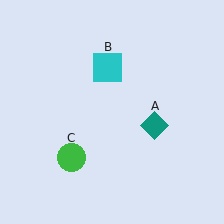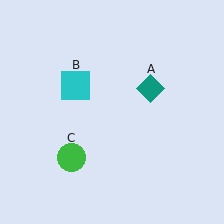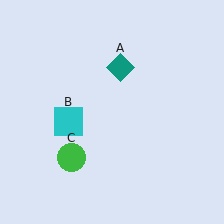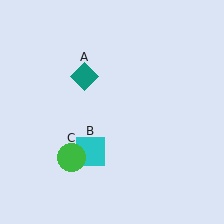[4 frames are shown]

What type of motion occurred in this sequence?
The teal diamond (object A), cyan square (object B) rotated counterclockwise around the center of the scene.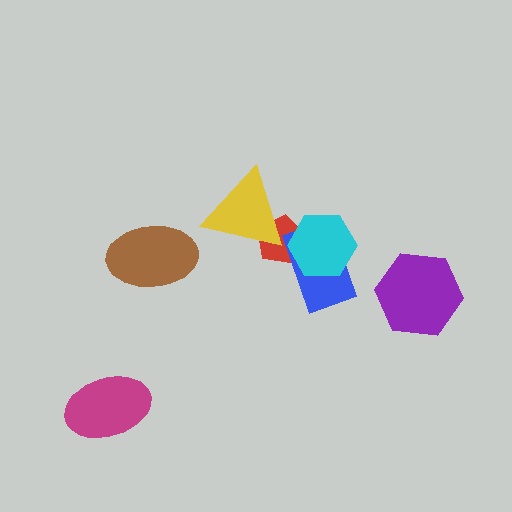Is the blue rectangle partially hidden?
Yes, it is partially covered by another shape.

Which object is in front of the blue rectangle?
The cyan hexagon is in front of the blue rectangle.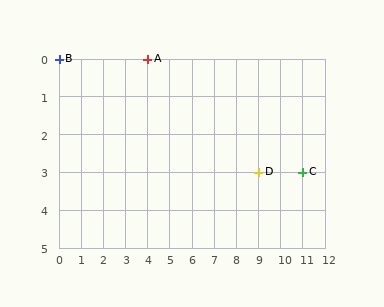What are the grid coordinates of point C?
Point C is at grid coordinates (11, 3).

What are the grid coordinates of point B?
Point B is at grid coordinates (0, 0).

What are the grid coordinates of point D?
Point D is at grid coordinates (9, 3).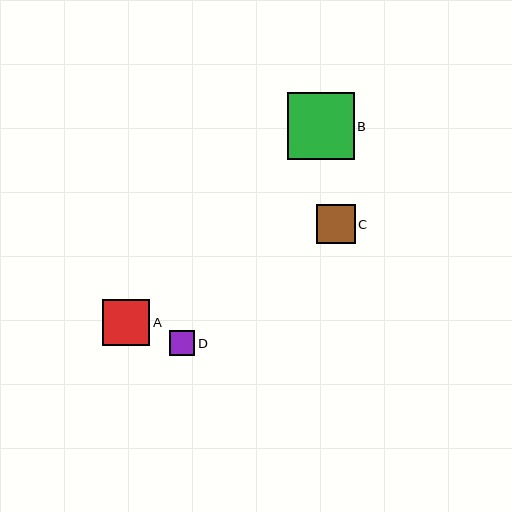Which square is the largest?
Square B is the largest with a size of approximately 66 pixels.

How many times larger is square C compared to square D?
Square C is approximately 1.5 times the size of square D.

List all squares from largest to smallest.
From largest to smallest: B, A, C, D.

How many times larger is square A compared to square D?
Square A is approximately 1.8 times the size of square D.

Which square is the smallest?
Square D is the smallest with a size of approximately 26 pixels.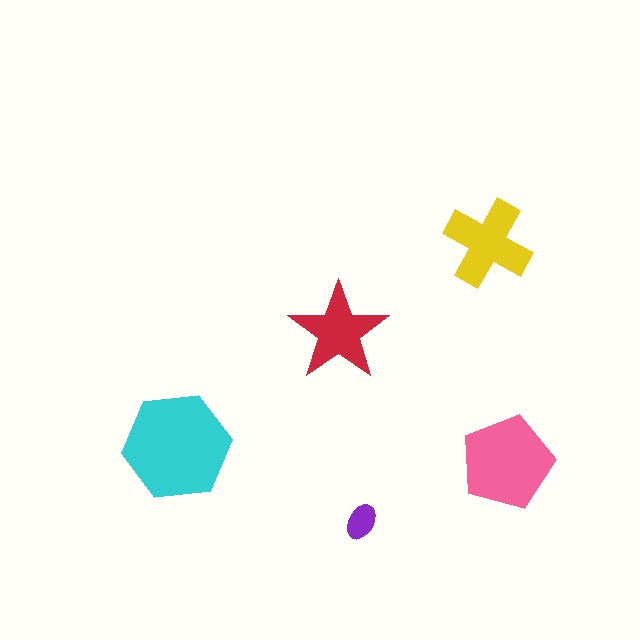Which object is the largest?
The cyan hexagon.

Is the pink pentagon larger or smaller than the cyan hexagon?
Smaller.